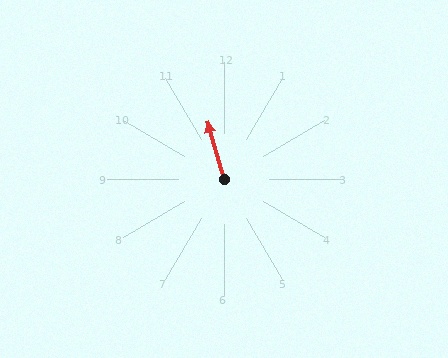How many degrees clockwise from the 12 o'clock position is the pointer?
Approximately 344 degrees.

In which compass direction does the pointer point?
North.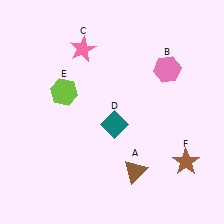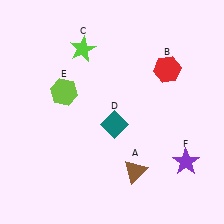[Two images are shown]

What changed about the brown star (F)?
In Image 1, F is brown. In Image 2, it changed to purple.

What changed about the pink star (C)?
In Image 1, C is pink. In Image 2, it changed to lime.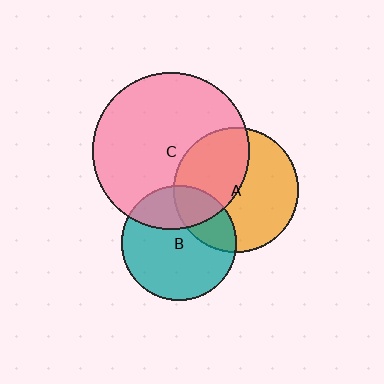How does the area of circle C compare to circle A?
Approximately 1.6 times.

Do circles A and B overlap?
Yes.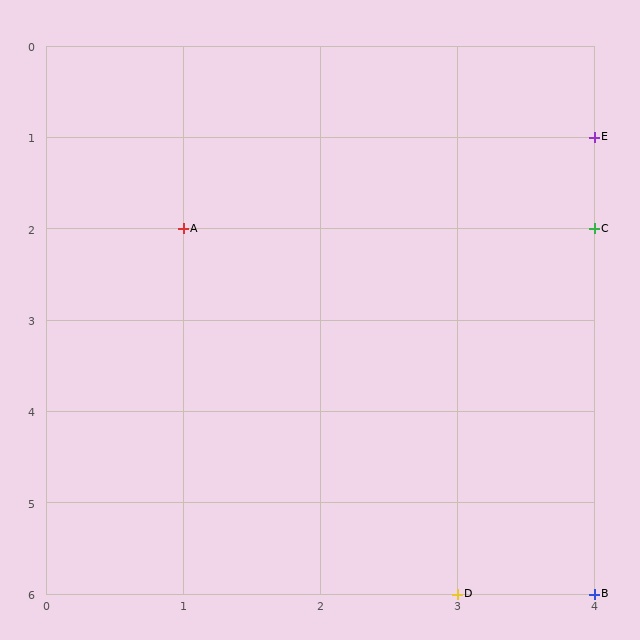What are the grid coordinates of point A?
Point A is at grid coordinates (1, 2).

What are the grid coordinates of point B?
Point B is at grid coordinates (4, 6).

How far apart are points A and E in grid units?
Points A and E are 3 columns and 1 row apart (about 3.2 grid units diagonally).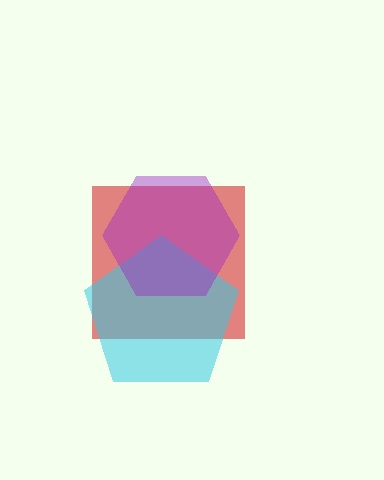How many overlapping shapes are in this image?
There are 3 overlapping shapes in the image.